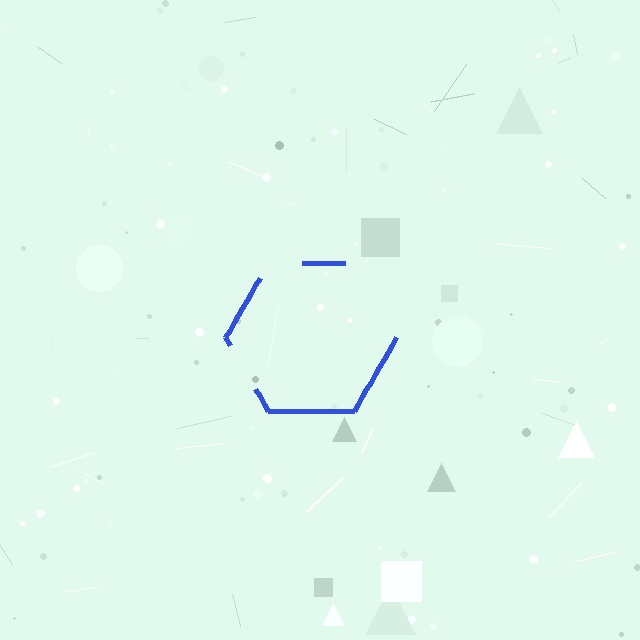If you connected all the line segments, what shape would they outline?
They would outline a hexagon.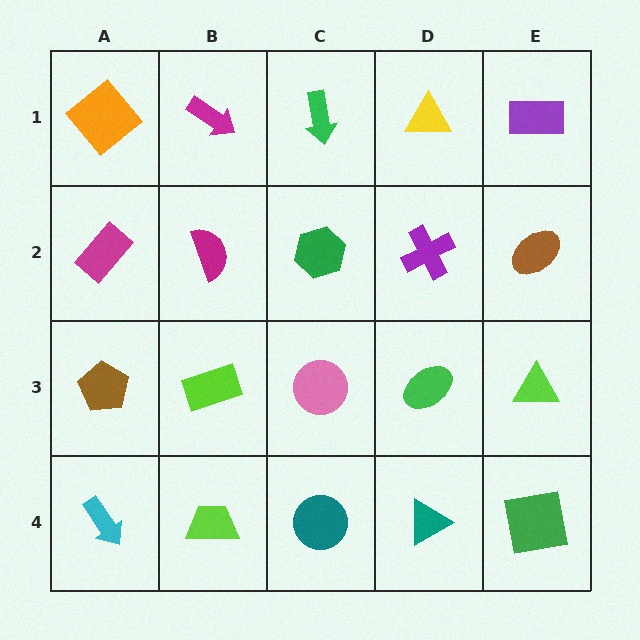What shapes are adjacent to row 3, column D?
A purple cross (row 2, column D), a teal triangle (row 4, column D), a pink circle (row 3, column C), a lime triangle (row 3, column E).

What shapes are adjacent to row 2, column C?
A green arrow (row 1, column C), a pink circle (row 3, column C), a magenta semicircle (row 2, column B), a purple cross (row 2, column D).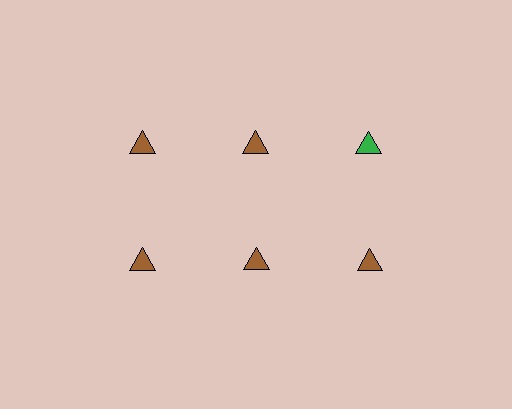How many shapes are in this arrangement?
There are 6 shapes arranged in a grid pattern.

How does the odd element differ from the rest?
It has a different color: green instead of brown.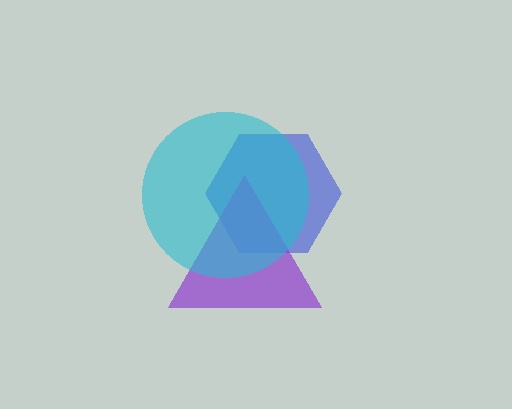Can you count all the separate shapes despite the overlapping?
Yes, there are 3 separate shapes.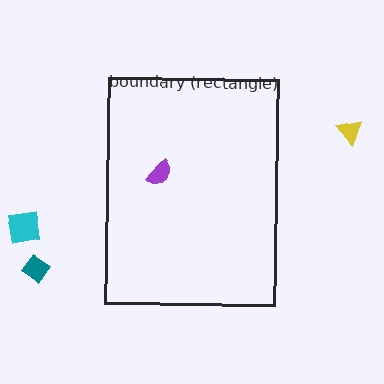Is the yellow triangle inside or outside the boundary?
Outside.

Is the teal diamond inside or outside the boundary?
Outside.